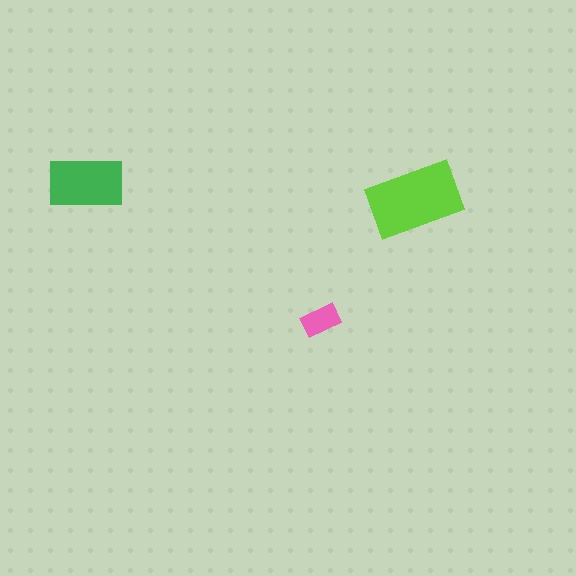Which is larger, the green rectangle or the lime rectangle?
The lime one.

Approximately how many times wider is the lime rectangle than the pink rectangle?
About 2.5 times wider.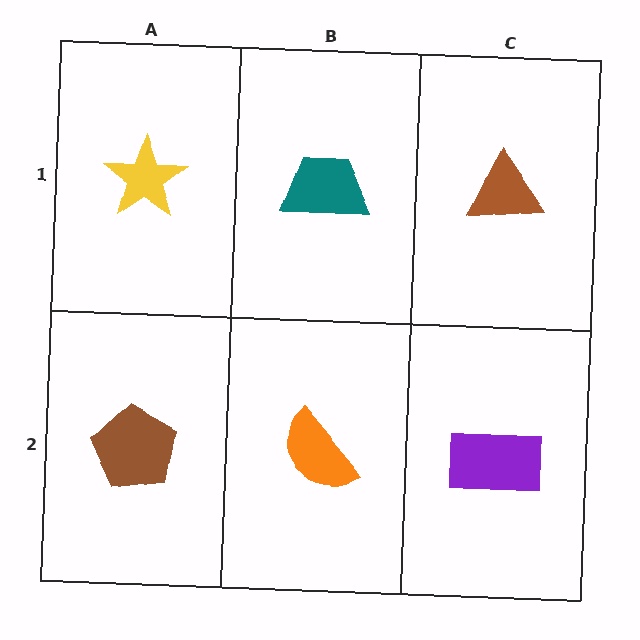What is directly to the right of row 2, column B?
A purple rectangle.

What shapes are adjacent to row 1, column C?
A purple rectangle (row 2, column C), a teal trapezoid (row 1, column B).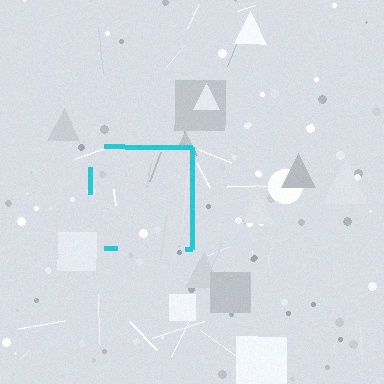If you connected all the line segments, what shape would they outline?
They would outline a square.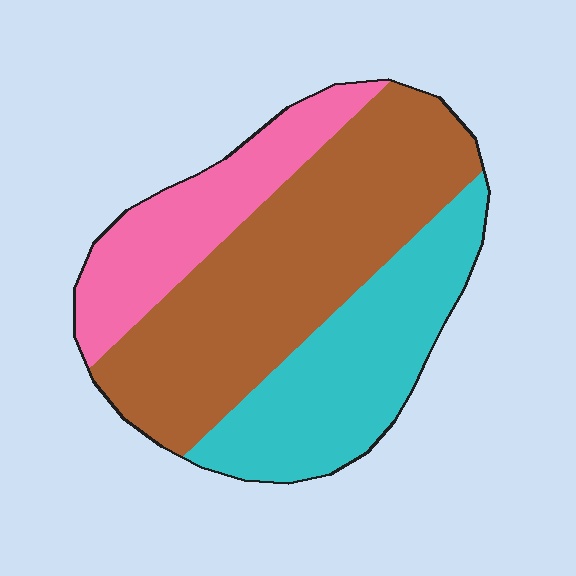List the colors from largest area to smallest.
From largest to smallest: brown, cyan, pink.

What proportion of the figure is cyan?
Cyan takes up about one third (1/3) of the figure.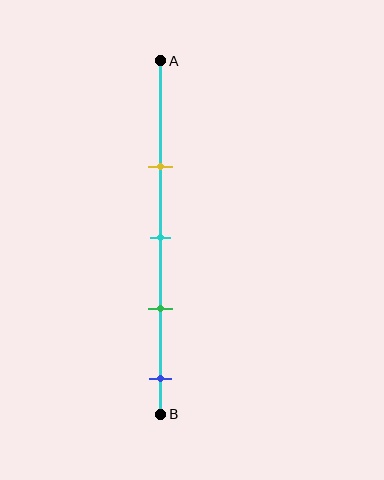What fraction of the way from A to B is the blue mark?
The blue mark is approximately 90% (0.9) of the way from A to B.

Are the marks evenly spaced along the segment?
Yes, the marks are approximately evenly spaced.